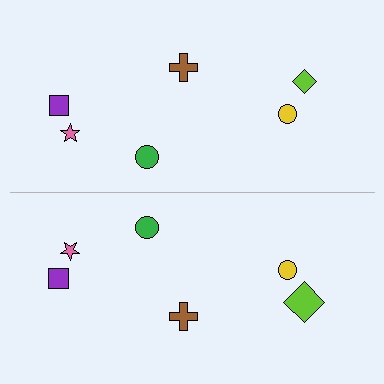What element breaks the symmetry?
The lime diamond on the bottom side has a different size than its mirror counterpart.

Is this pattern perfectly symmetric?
No, the pattern is not perfectly symmetric. The lime diamond on the bottom side has a different size than its mirror counterpart.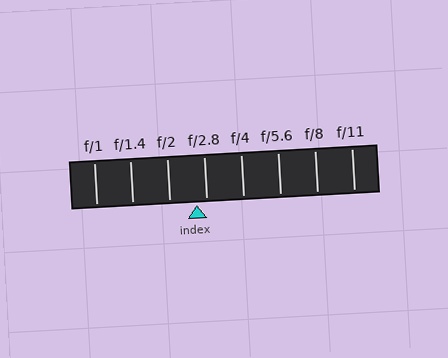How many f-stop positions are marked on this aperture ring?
There are 8 f-stop positions marked.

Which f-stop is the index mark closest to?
The index mark is closest to f/2.8.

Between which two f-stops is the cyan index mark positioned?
The index mark is between f/2 and f/2.8.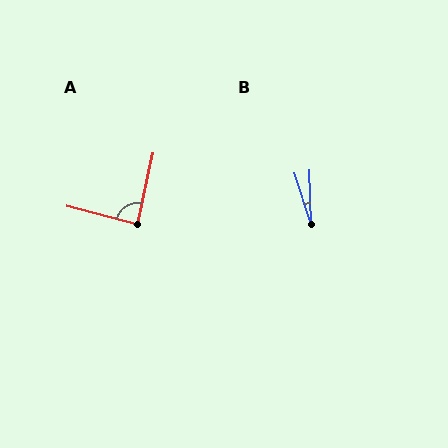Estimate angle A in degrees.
Approximately 88 degrees.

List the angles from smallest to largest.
B (16°), A (88°).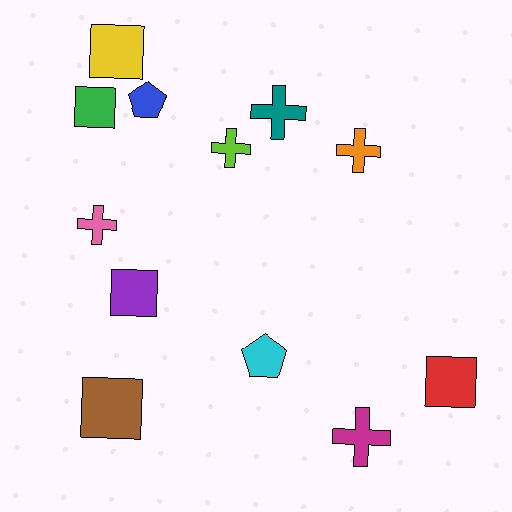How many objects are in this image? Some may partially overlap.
There are 12 objects.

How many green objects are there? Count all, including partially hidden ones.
There is 1 green object.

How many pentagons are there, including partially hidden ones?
There are 2 pentagons.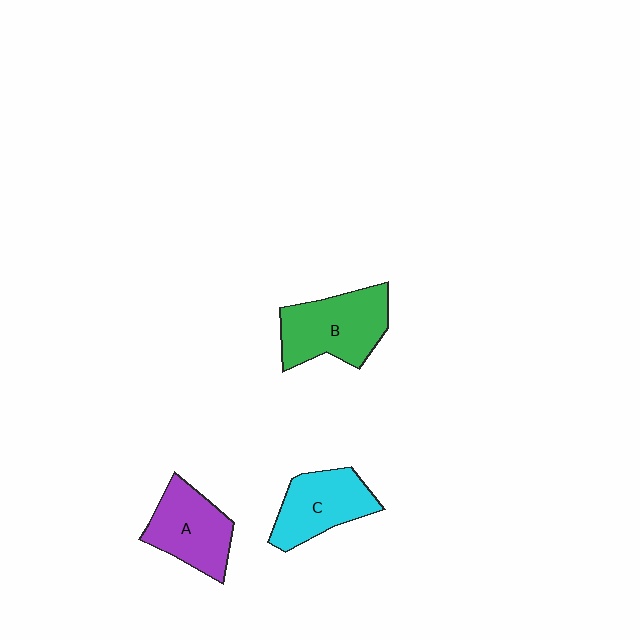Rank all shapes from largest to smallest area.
From largest to smallest: B (green), A (purple), C (cyan).